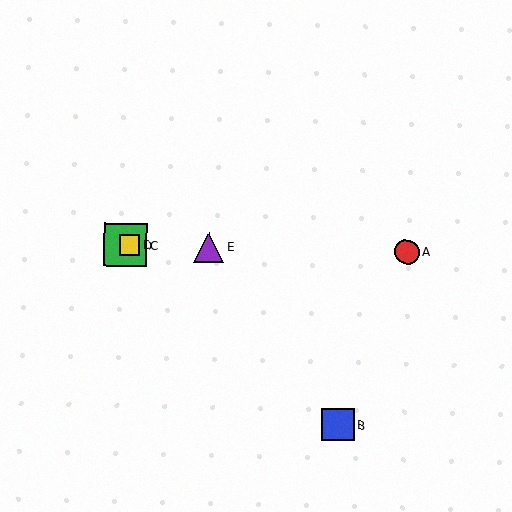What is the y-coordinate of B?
Object B is at y≈425.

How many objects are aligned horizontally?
4 objects (A, C, D, E) are aligned horizontally.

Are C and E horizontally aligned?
Yes, both are at y≈245.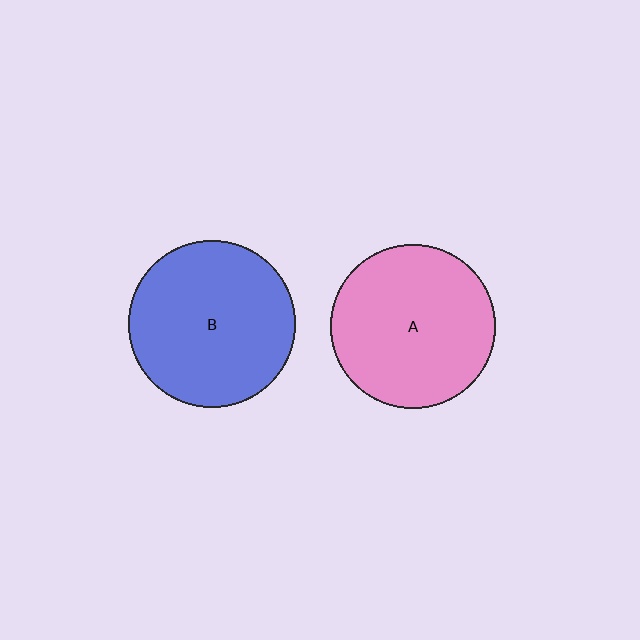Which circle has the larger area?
Circle B (blue).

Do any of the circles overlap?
No, none of the circles overlap.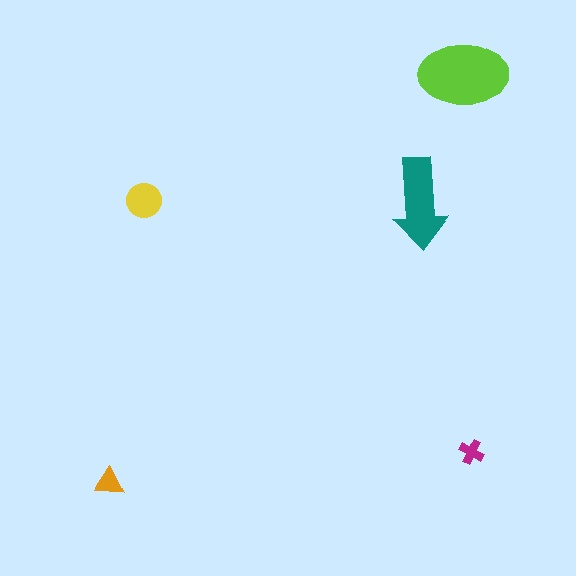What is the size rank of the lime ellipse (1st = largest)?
1st.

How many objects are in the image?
There are 5 objects in the image.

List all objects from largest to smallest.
The lime ellipse, the teal arrow, the yellow circle, the orange triangle, the magenta cross.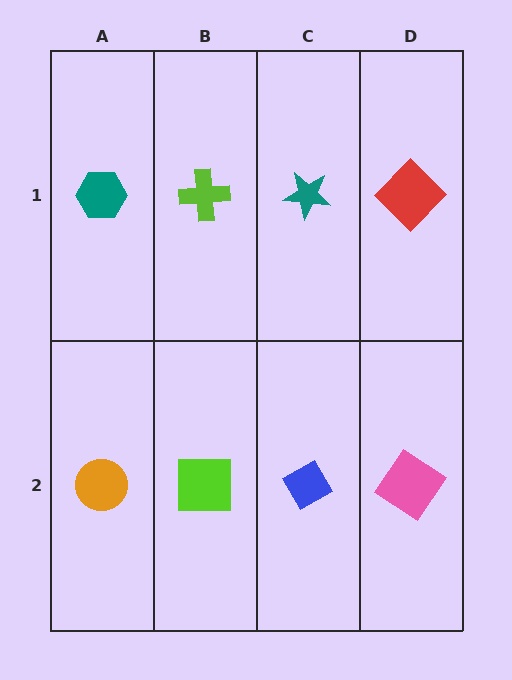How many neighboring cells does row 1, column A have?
2.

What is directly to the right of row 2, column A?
A lime square.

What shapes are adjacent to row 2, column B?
A lime cross (row 1, column B), an orange circle (row 2, column A), a blue diamond (row 2, column C).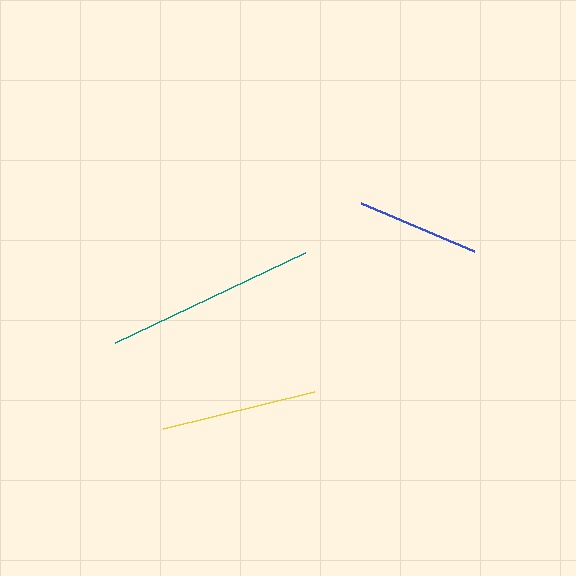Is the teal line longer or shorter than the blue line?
The teal line is longer than the blue line.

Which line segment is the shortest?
The blue line is the shortest at approximately 122 pixels.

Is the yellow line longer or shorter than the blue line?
The yellow line is longer than the blue line.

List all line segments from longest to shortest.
From longest to shortest: teal, yellow, blue.